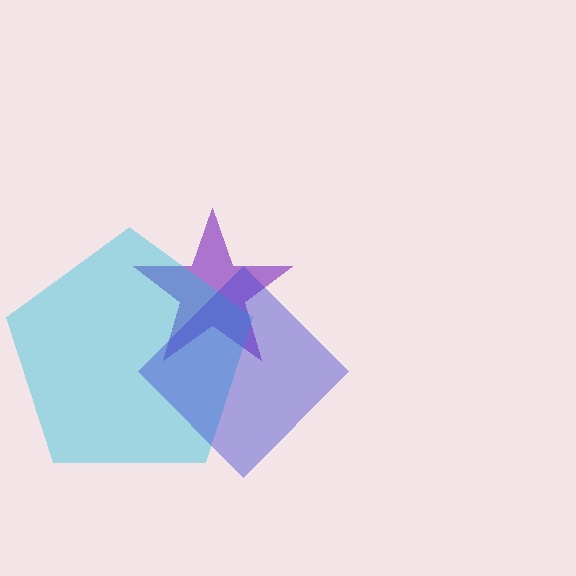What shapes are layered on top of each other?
The layered shapes are: a purple star, a cyan pentagon, a blue diamond.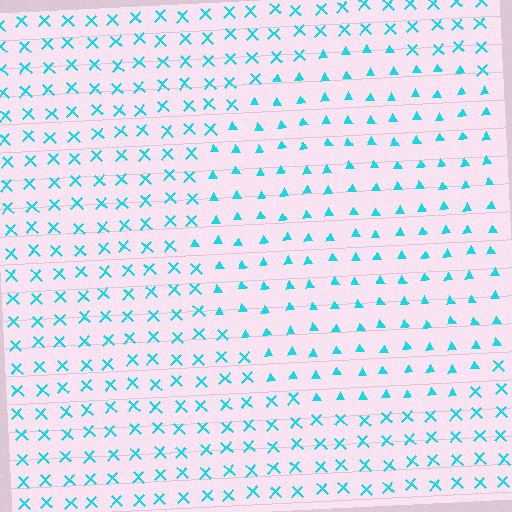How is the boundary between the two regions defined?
The boundary is defined by a change in element shape: triangles inside vs. X marks outside. All elements share the same color and spacing.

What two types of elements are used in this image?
The image uses triangles inside the circle region and X marks outside it.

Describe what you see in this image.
The image is filled with small cyan elements arranged in a uniform grid. A circle-shaped region contains triangles, while the surrounding area contains X marks. The boundary is defined purely by the change in element shape.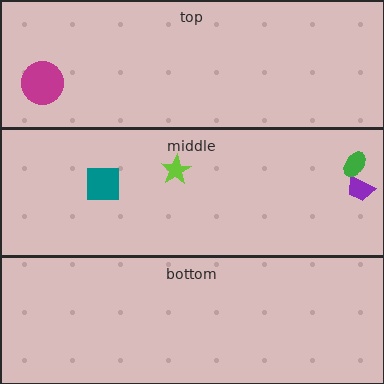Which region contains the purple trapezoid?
The middle region.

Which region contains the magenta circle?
The top region.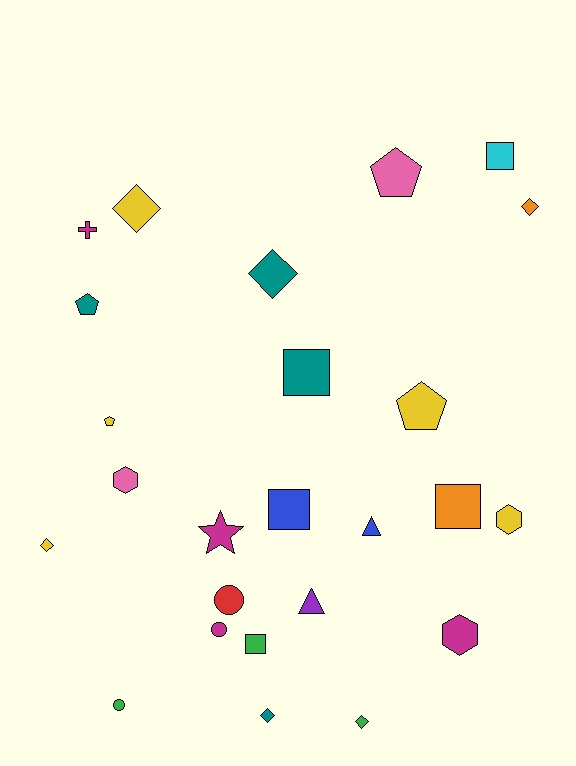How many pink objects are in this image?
There are 2 pink objects.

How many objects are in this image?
There are 25 objects.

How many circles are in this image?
There are 3 circles.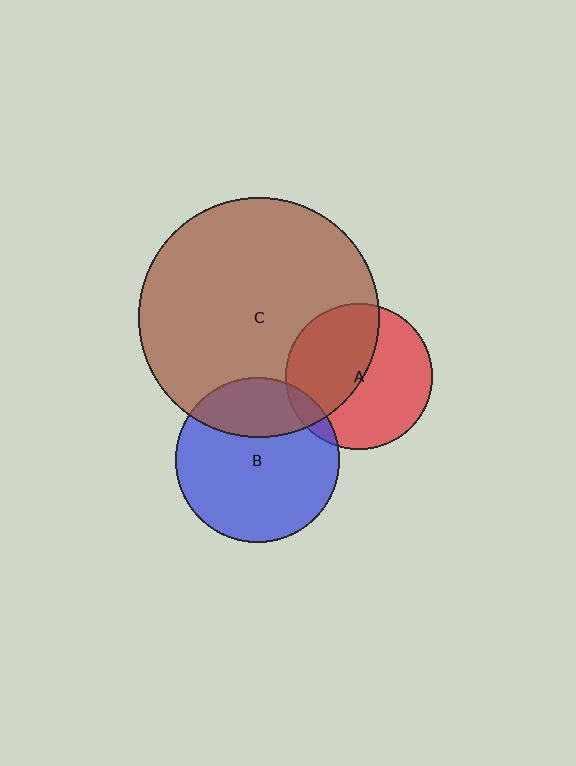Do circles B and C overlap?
Yes.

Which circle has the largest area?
Circle C (brown).